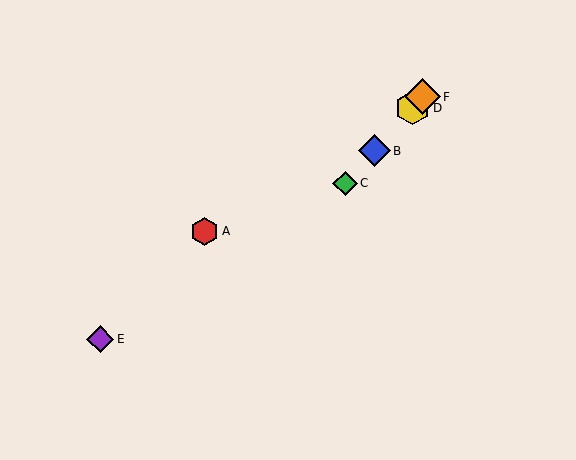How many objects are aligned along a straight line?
4 objects (B, C, D, F) are aligned along a straight line.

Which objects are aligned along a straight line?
Objects B, C, D, F are aligned along a straight line.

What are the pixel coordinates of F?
Object F is at (422, 97).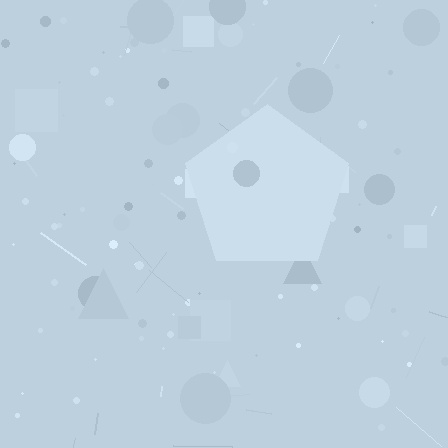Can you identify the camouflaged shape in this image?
The camouflaged shape is a pentagon.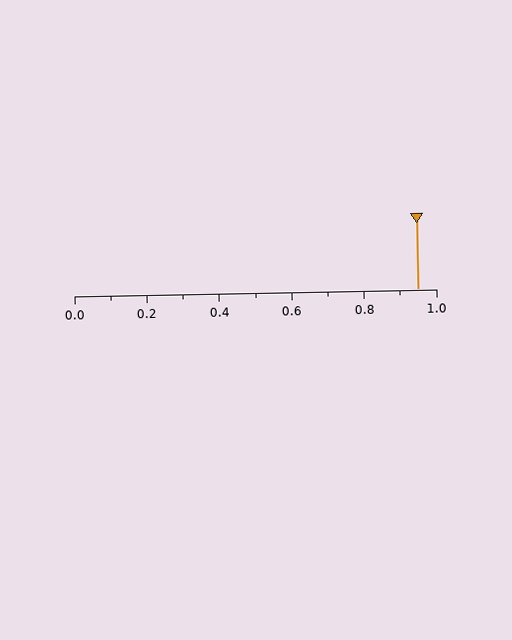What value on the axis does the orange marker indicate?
The marker indicates approximately 0.95.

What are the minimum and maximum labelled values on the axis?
The axis runs from 0.0 to 1.0.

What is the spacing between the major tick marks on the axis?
The major ticks are spaced 0.2 apart.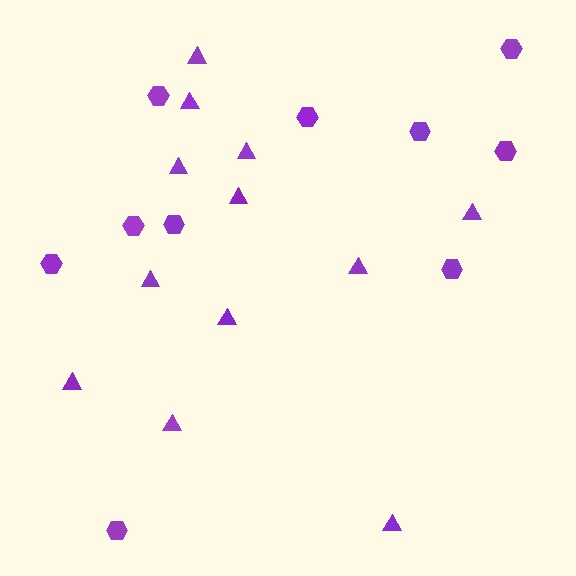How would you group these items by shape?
There are 2 groups: one group of triangles (12) and one group of hexagons (10).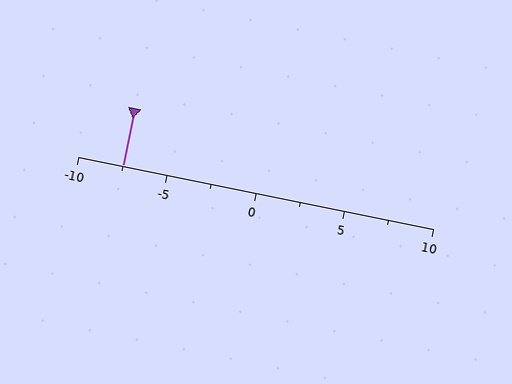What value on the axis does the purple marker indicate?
The marker indicates approximately -7.5.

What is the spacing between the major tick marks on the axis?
The major ticks are spaced 5 apart.